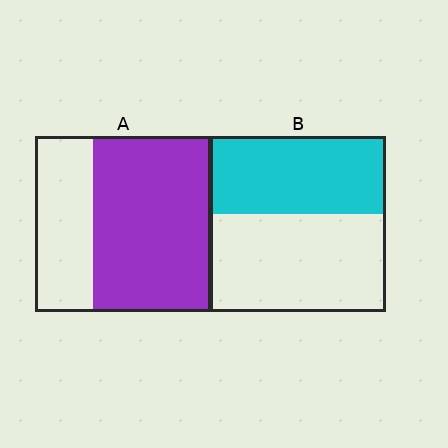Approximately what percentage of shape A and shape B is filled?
A is approximately 65% and B is approximately 45%.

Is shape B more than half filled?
No.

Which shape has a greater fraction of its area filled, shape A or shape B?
Shape A.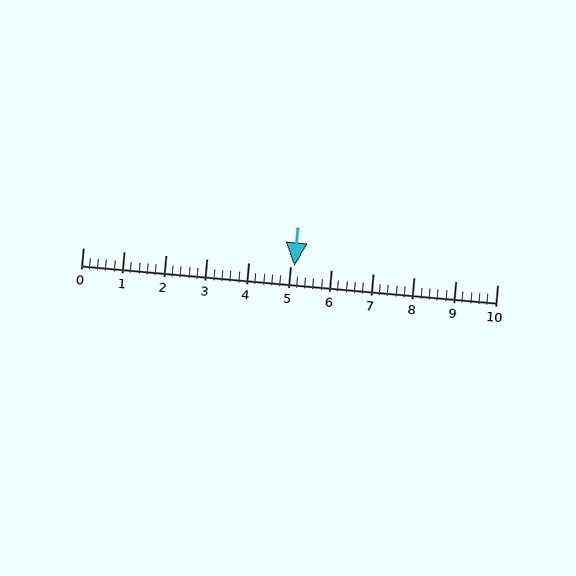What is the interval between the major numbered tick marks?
The major tick marks are spaced 1 units apart.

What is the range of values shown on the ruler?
The ruler shows values from 0 to 10.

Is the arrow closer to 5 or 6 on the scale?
The arrow is closer to 5.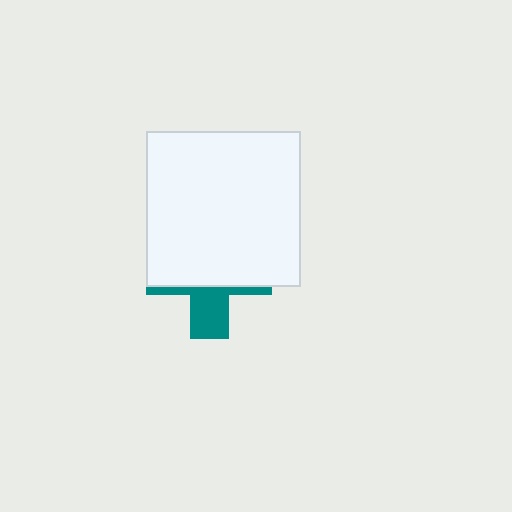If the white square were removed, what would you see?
You would see the complete teal cross.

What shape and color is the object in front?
The object in front is a white square.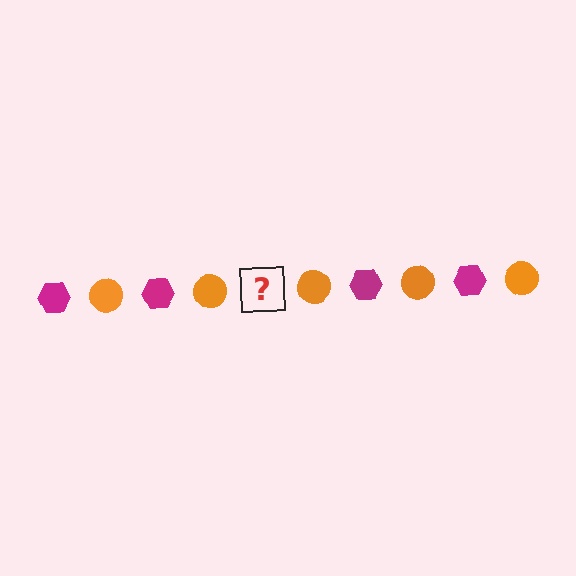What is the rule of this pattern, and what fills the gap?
The rule is that the pattern alternates between magenta hexagon and orange circle. The gap should be filled with a magenta hexagon.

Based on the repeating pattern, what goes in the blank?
The blank should be a magenta hexagon.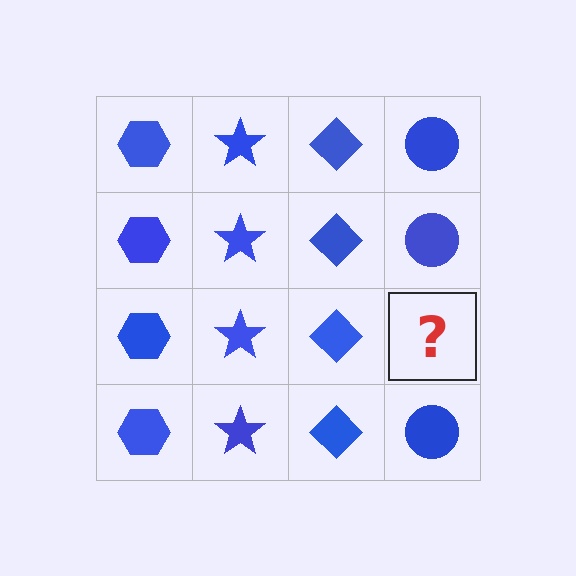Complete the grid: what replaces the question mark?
The question mark should be replaced with a blue circle.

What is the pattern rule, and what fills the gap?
The rule is that each column has a consistent shape. The gap should be filled with a blue circle.